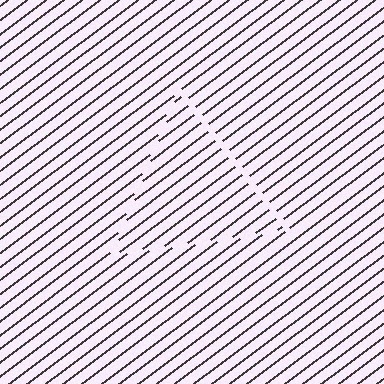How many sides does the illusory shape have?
3 sides — the line-ends trace a triangle.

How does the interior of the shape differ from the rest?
The interior of the shape contains the same grating, shifted by half a period — the contour is defined by the phase discontinuity where line-ends from the inner and outer gratings abut.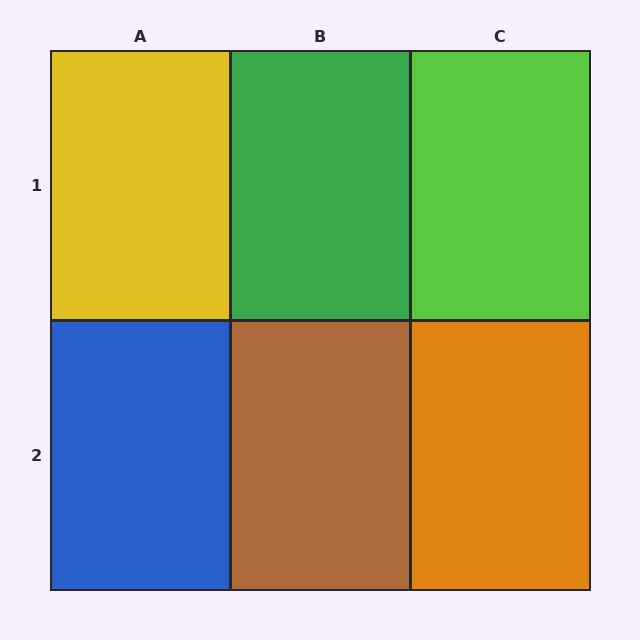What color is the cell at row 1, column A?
Yellow.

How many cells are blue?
1 cell is blue.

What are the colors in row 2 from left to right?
Blue, brown, orange.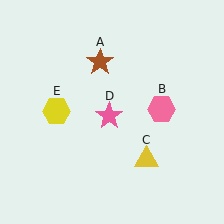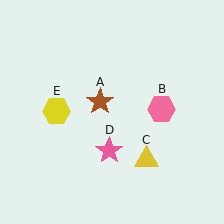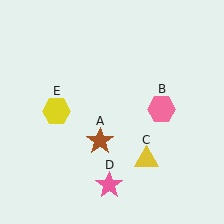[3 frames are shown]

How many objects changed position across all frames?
2 objects changed position: brown star (object A), pink star (object D).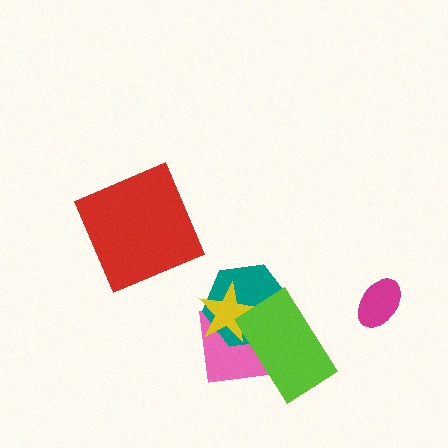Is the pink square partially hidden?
Yes, it is partially covered by another shape.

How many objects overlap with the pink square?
3 objects overlap with the pink square.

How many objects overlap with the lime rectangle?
3 objects overlap with the lime rectangle.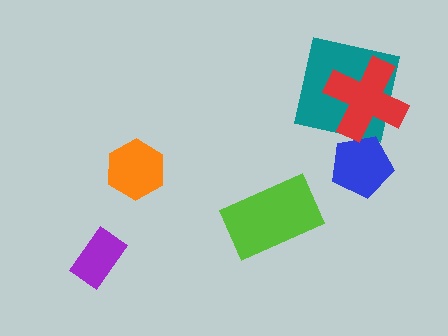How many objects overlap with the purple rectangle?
0 objects overlap with the purple rectangle.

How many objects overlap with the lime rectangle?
0 objects overlap with the lime rectangle.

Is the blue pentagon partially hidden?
Yes, it is partially covered by another shape.